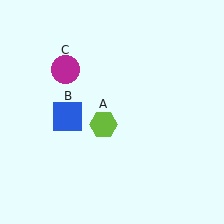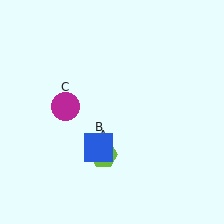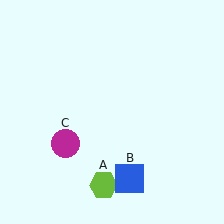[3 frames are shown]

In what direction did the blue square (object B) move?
The blue square (object B) moved down and to the right.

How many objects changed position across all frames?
3 objects changed position: lime hexagon (object A), blue square (object B), magenta circle (object C).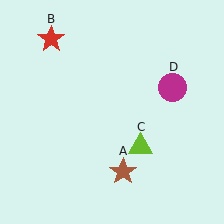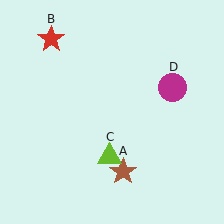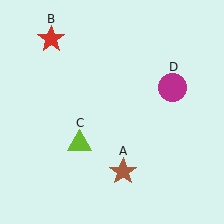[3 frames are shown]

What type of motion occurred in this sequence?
The lime triangle (object C) rotated clockwise around the center of the scene.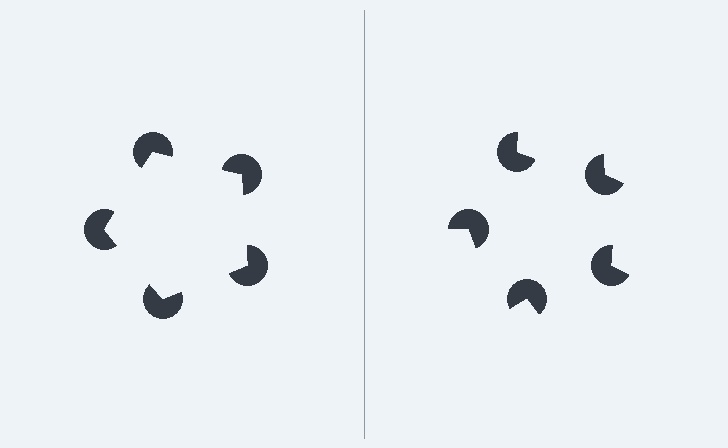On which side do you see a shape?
An illusory pentagon appears on the left side. On the right side the wedge cuts are rotated, so no coherent shape forms.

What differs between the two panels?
The pac-man discs are positioned identically on both sides; only the wedge orientations differ. On the left they align to a pentagon; on the right they are misaligned.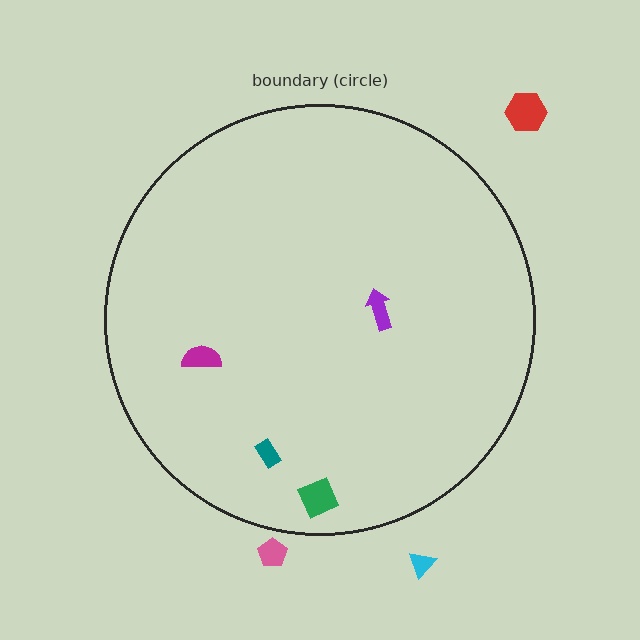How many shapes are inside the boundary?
4 inside, 3 outside.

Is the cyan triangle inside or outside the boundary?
Outside.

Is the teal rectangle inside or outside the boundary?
Inside.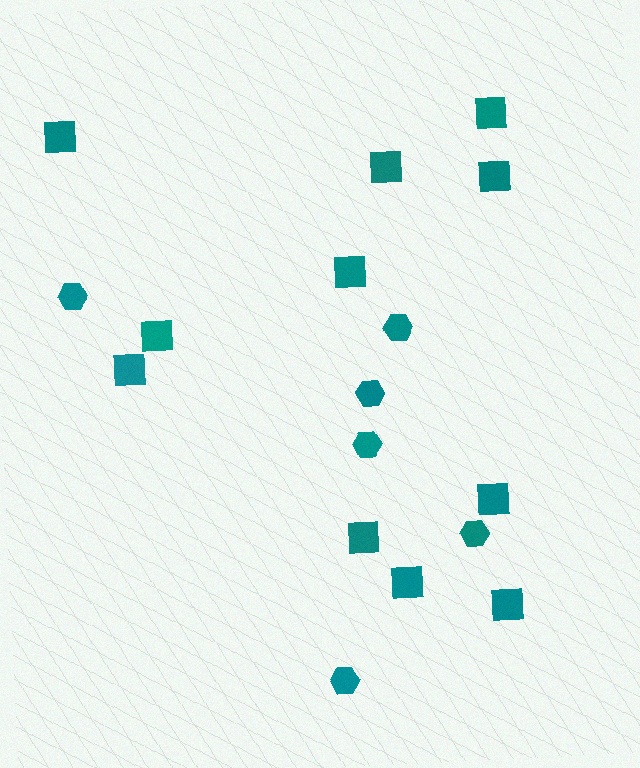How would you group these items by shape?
There are 2 groups: one group of hexagons (6) and one group of squares (11).